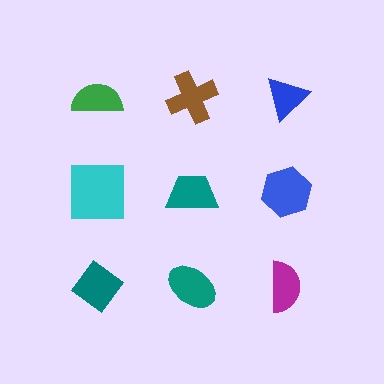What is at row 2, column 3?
A blue hexagon.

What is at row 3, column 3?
A magenta semicircle.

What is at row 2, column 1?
A cyan square.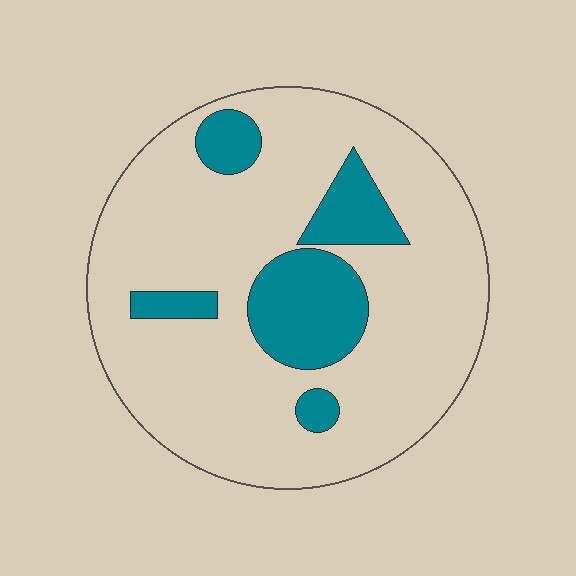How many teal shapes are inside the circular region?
5.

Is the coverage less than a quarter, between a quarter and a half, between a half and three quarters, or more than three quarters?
Less than a quarter.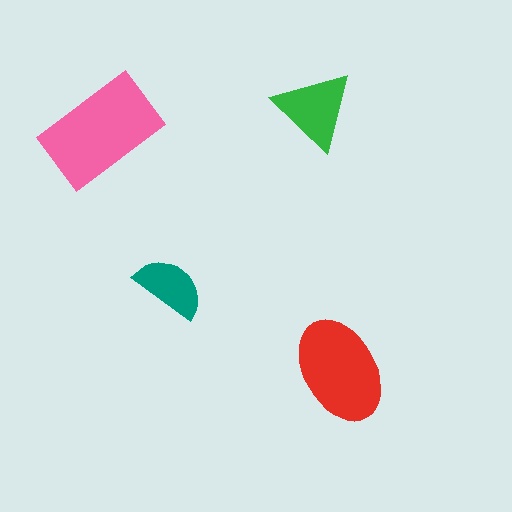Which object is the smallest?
The teal semicircle.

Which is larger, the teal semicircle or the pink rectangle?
The pink rectangle.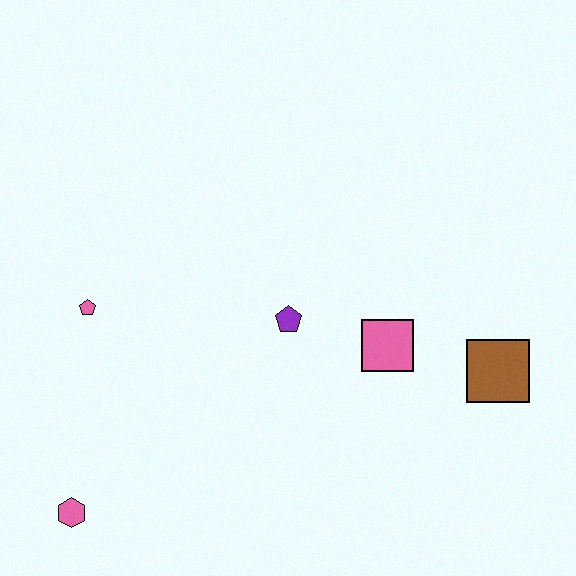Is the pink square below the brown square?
No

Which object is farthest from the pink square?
The pink hexagon is farthest from the pink square.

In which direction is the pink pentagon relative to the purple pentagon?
The pink pentagon is to the left of the purple pentagon.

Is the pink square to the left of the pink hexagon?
No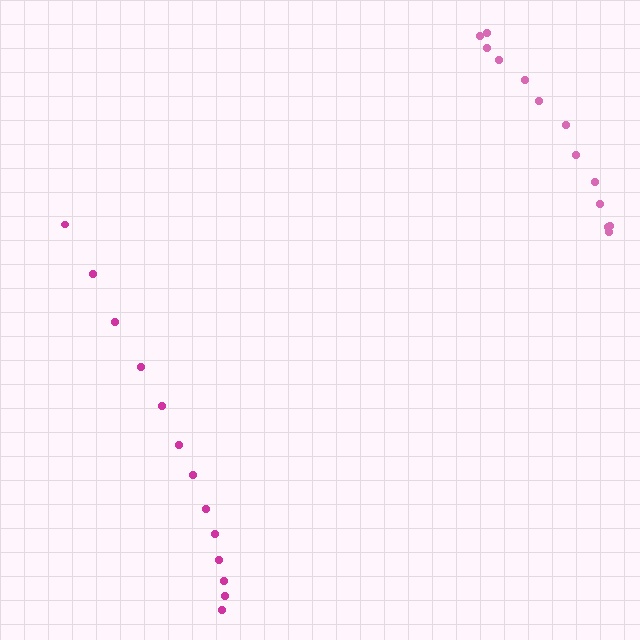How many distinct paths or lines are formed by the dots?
There are 2 distinct paths.